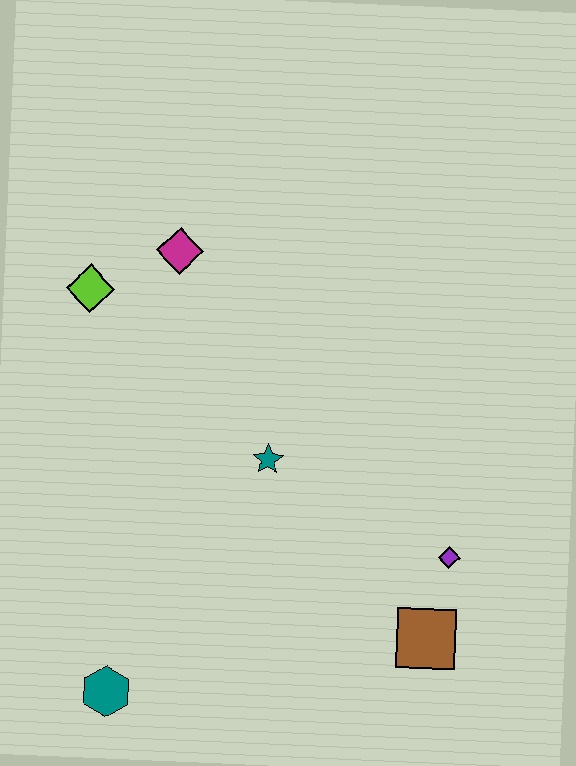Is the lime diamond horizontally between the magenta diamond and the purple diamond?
No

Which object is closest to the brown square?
The purple diamond is closest to the brown square.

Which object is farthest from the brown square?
The lime diamond is farthest from the brown square.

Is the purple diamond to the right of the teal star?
Yes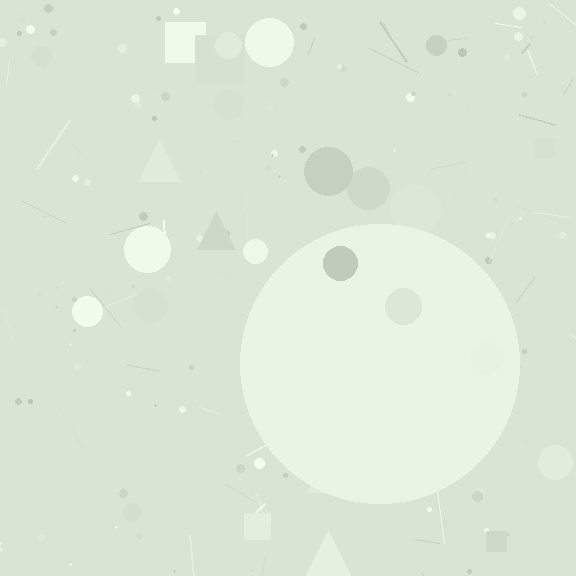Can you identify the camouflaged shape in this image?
The camouflaged shape is a circle.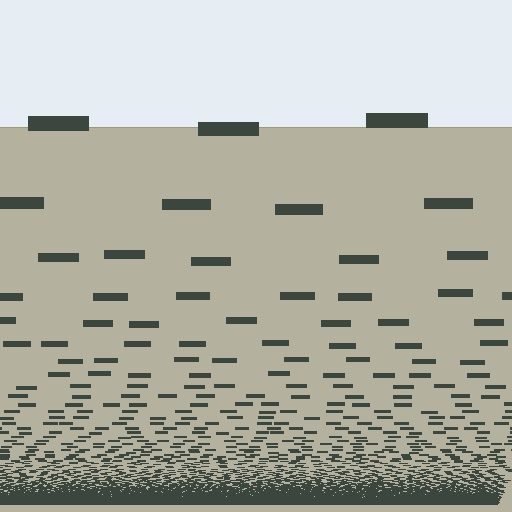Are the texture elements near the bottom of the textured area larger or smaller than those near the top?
Smaller. The gradient is inverted — elements near the bottom are smaller and denser.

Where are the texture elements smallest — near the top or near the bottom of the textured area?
Near the bottom.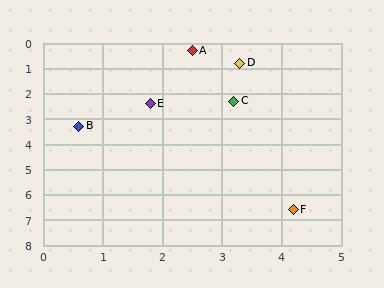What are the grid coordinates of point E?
Point E is at approximately (1.8, 2.4).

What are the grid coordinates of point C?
Point C is at approximately (3.2, 2.3).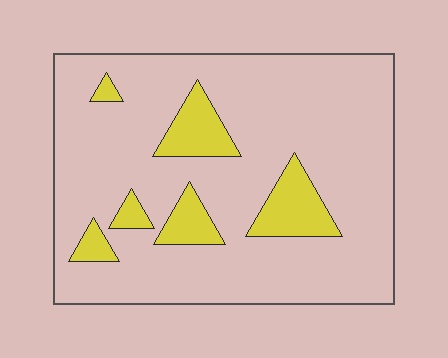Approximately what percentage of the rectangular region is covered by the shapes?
Approximately 15%.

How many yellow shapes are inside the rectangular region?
6.